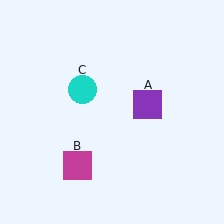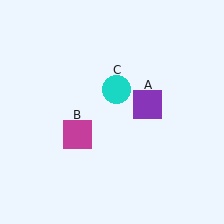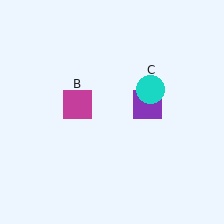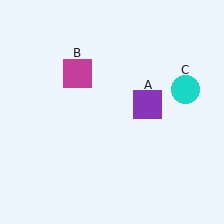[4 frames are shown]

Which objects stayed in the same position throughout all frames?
Purple square (object A) remained stationary.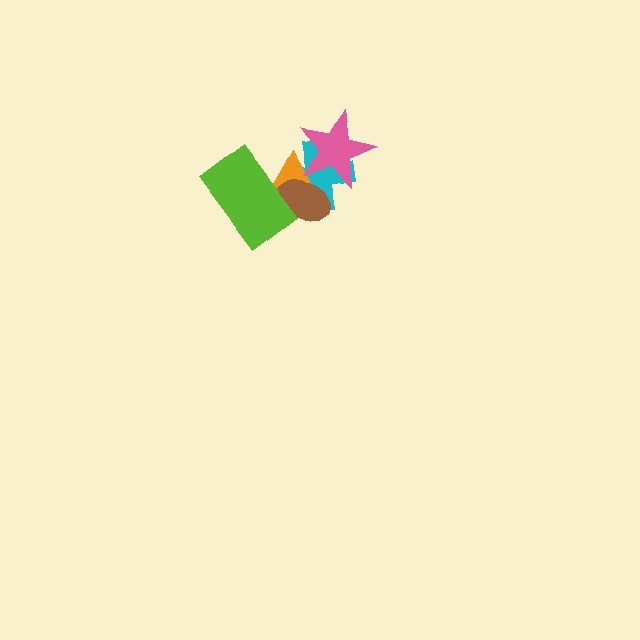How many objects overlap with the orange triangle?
4 objects overlap with the orange triangle.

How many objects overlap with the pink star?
3 objects overlap with the pink star.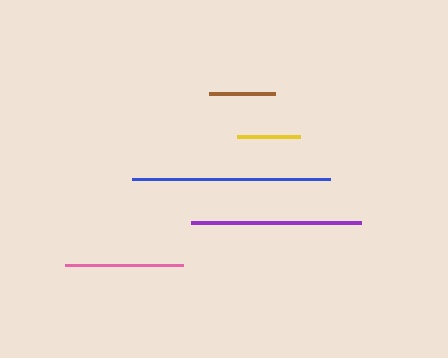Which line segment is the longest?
The blue line is the longest at approximately 197 pixels.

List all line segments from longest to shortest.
From longest to shortest: blue, purple, pink, brown, yellow.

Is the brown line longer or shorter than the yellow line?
The brown line is longer than the yellow line.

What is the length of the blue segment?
The blue segment is approximately 197 pixels long.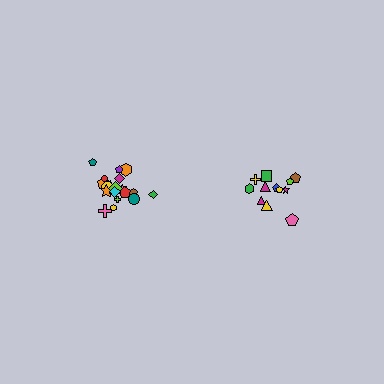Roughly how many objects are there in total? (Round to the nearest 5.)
Roughly 35 objects in total.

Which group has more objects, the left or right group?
The left group.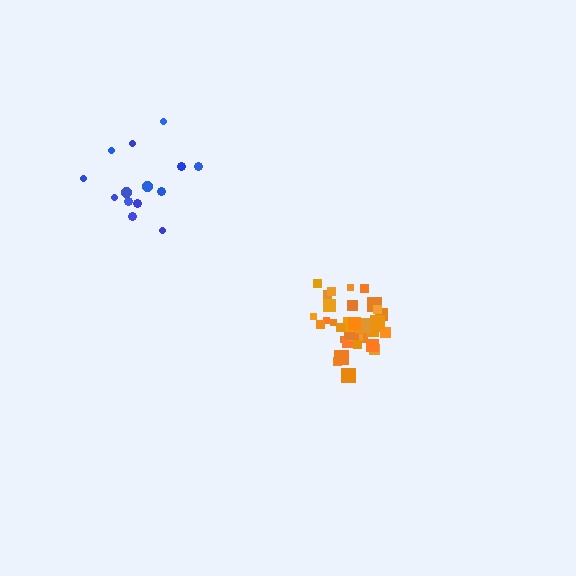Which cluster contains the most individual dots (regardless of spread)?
Orange (34).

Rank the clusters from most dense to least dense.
orange, blue.